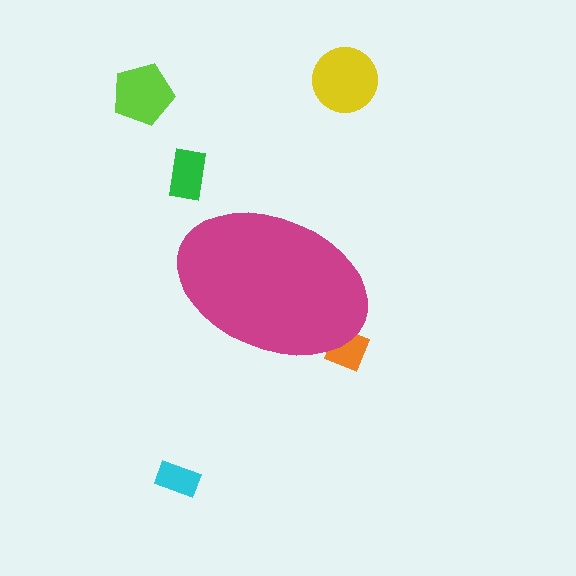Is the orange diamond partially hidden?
Yes, the orange diamond is partially hidden behind the magenta ellipse.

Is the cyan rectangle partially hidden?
No, the cyan rectangle is fully visible.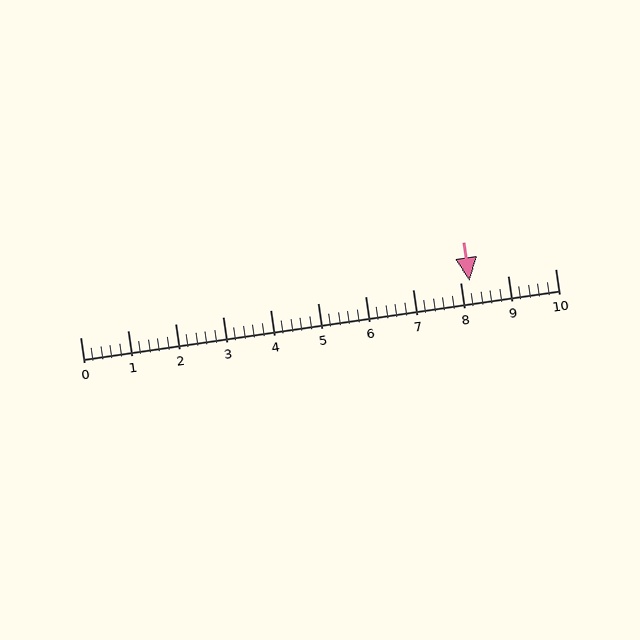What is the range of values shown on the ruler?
The ruler shows values from 0 to 10.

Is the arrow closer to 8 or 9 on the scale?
The arrow is closer to 8.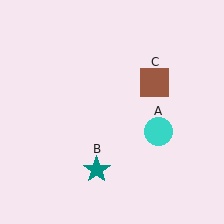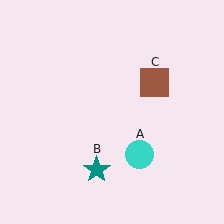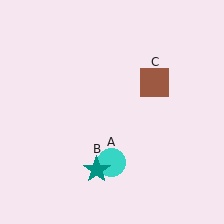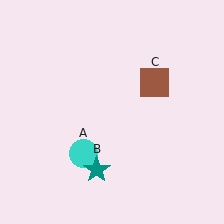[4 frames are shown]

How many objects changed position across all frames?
1 object changed position: cyan circle (object A).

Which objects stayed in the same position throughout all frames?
Teal star (object B) and brown square (object C) remained stationary.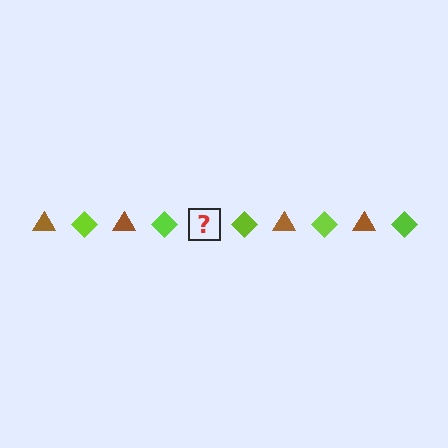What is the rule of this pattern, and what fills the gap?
The rule is that the pattern alternates between brown triangle and lime diamond. The gap should be filled with a brown triangle.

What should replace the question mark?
The question mark should be replaced with a brown triangle.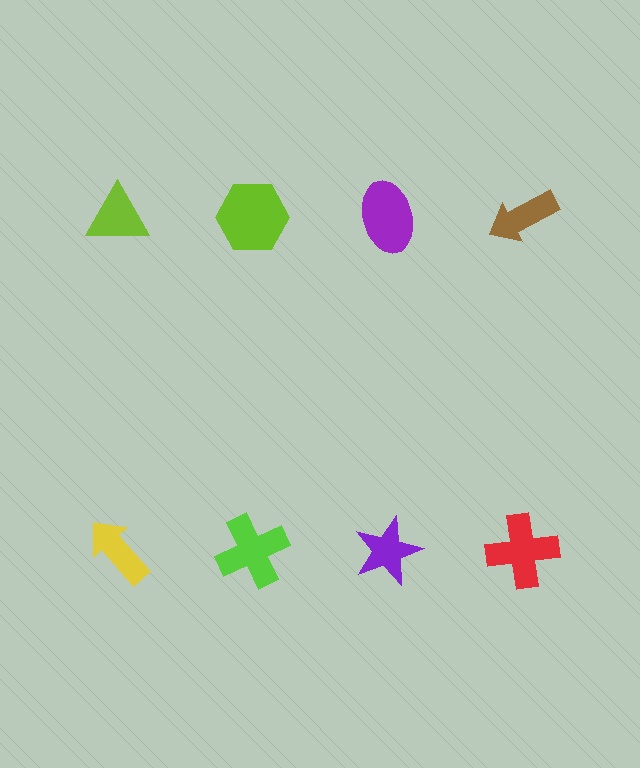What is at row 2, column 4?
A red cross.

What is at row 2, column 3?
A purple star.